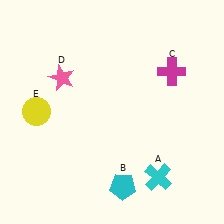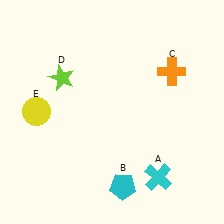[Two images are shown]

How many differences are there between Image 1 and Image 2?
There are 2 differences between the two images.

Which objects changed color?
C changed from magenta to orange. D changed from pink to lime.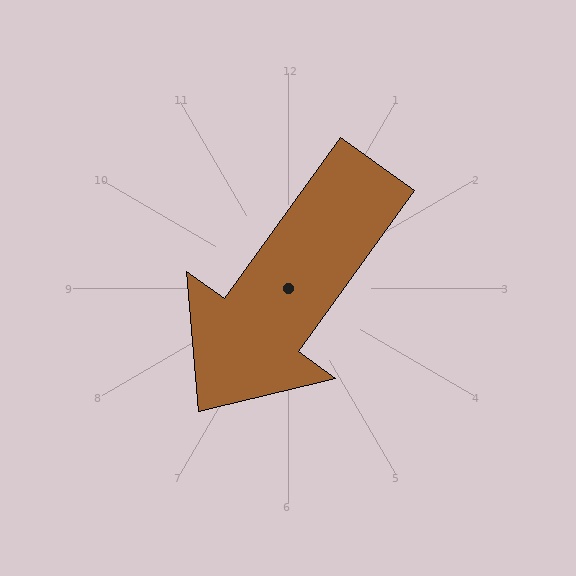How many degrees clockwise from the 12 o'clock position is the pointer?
Approximately 216 degrees.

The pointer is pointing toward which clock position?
Roughly 7 o'clock.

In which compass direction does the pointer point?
Southwest.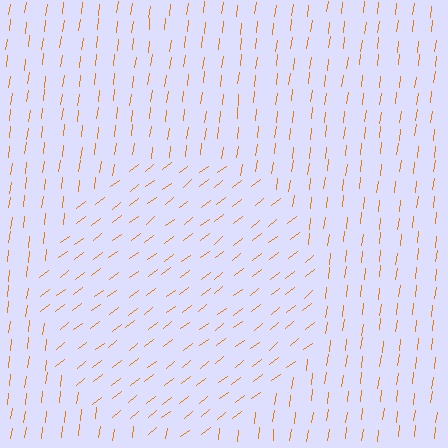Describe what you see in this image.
The image is filled with small orange line segments. A circle region in the image has lines oriented differently from the surrounding lines, creating a visible texture boundary.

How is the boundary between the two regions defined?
The boundary is defined purely by a change in line orientation (approximately 45 degrees difference). All lines are the same color and thickness.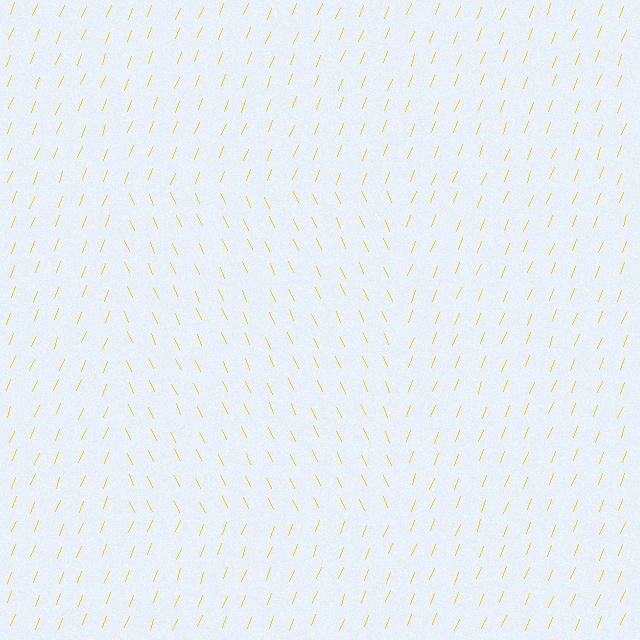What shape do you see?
I see a rectangle.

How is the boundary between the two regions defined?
The boundary is defined purely by a change in line orientation (approximately 45 degrees difference). All lines are the same color and thickness.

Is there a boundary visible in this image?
Yes, there is a texture boundary formed by a change in line orientation.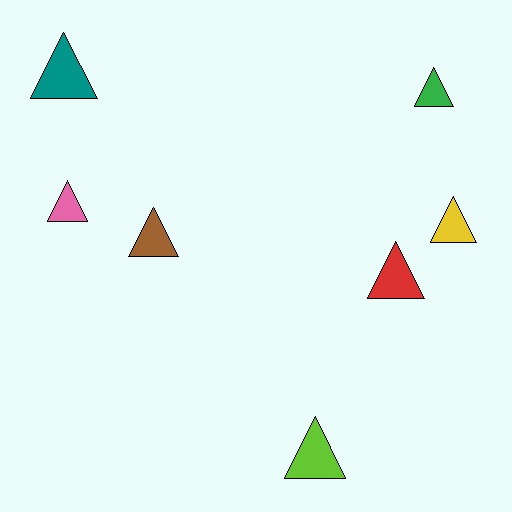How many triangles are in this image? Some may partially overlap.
There are 7 triangles.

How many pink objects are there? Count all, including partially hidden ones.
There is 1 pink object.